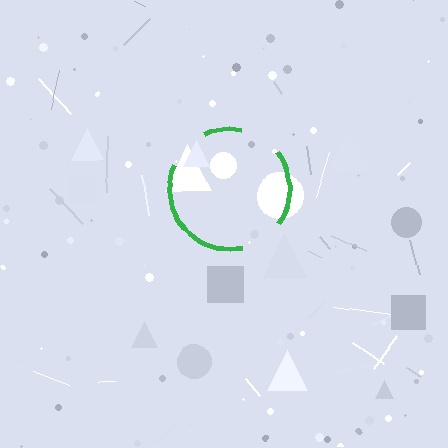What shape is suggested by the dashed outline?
The dashed outline suggests a circle.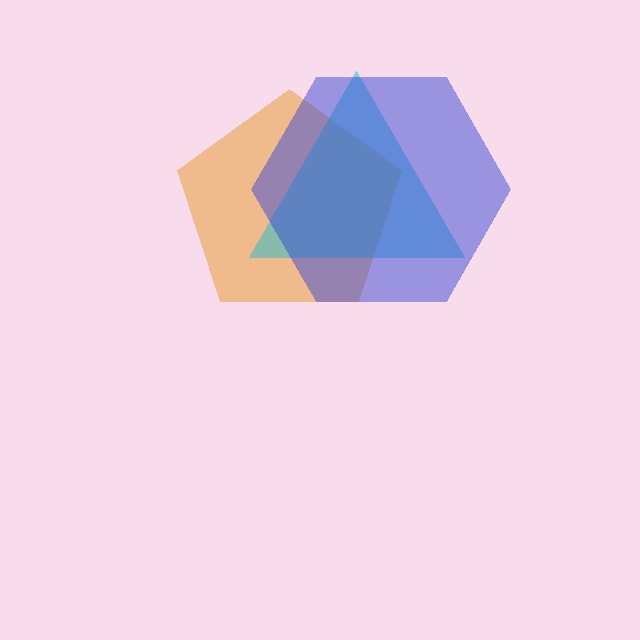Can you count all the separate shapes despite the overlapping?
Yes, there are 3 separate shapes.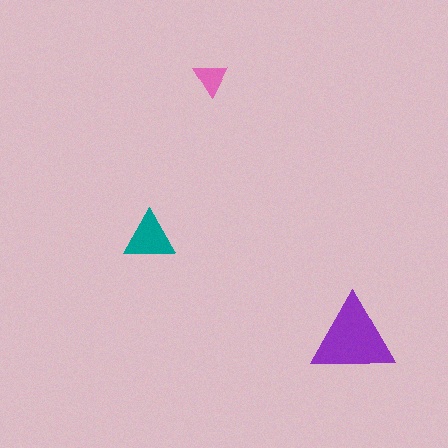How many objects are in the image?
There are 3 objects in the image.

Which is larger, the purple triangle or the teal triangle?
The purple one.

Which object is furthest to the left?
The teal triangle is leftmost.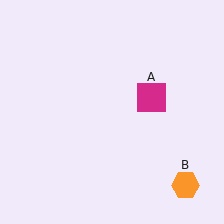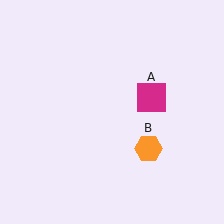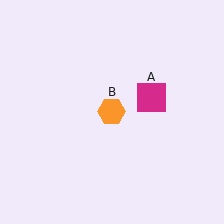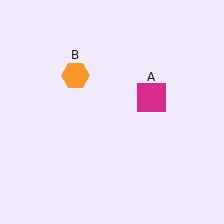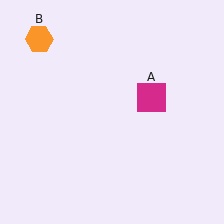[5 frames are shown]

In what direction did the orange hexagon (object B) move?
The orange hexagon (object B) moved up and to the left.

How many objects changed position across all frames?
1 object changed position: orange hexagon (object B).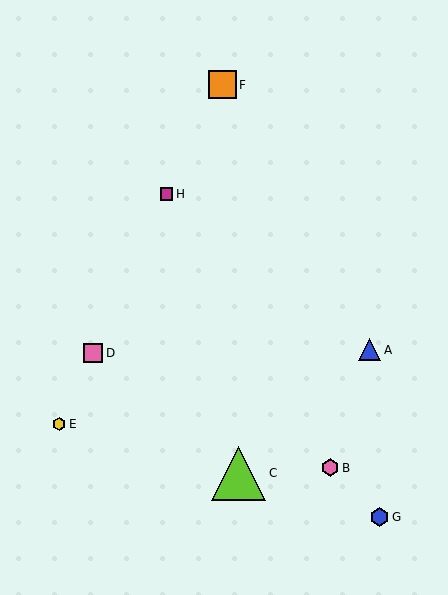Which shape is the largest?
The lime triangle (labeled C) is the largest.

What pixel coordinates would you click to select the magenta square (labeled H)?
Click at (166, 194) to select the magenta square H.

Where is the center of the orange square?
The center of the orange square is at (222, 85).